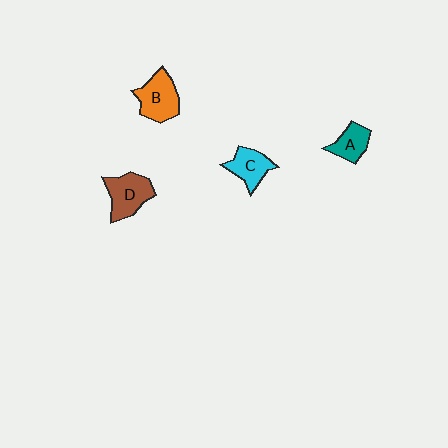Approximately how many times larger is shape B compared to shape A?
Approximately 1.5 times.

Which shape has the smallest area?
Shape A (teal).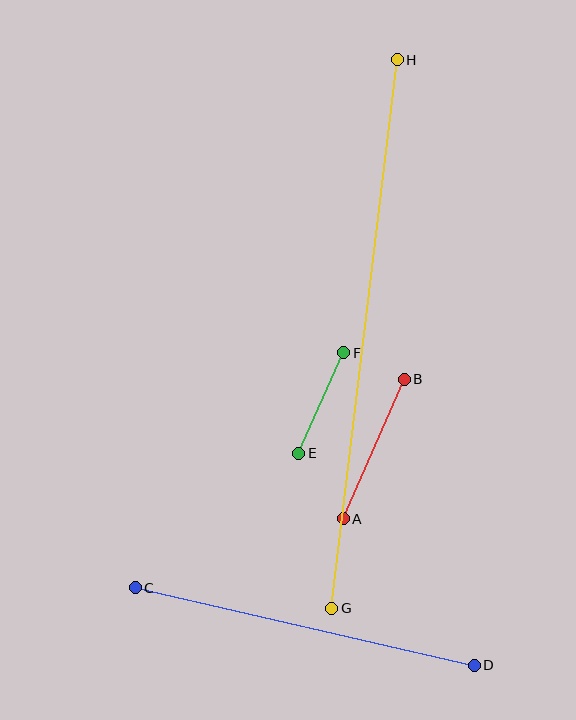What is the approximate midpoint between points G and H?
The midpoint is at approximately (364, 334) pixels.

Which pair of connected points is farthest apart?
Points G and H are farthest apart.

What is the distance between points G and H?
The distance is approximately 552 pixels.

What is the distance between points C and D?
The distance is approximately 348 pixels.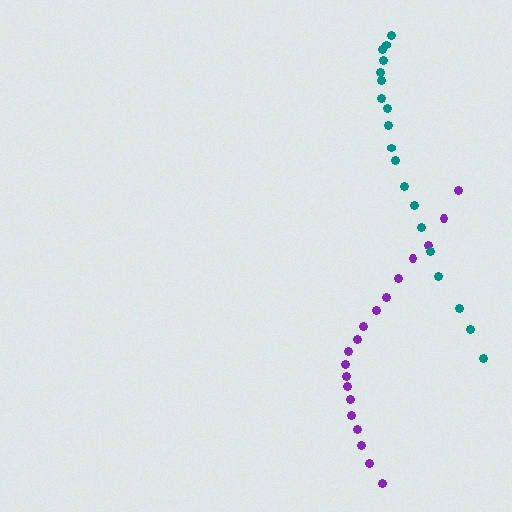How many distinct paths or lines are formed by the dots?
There are 2 distinct paths.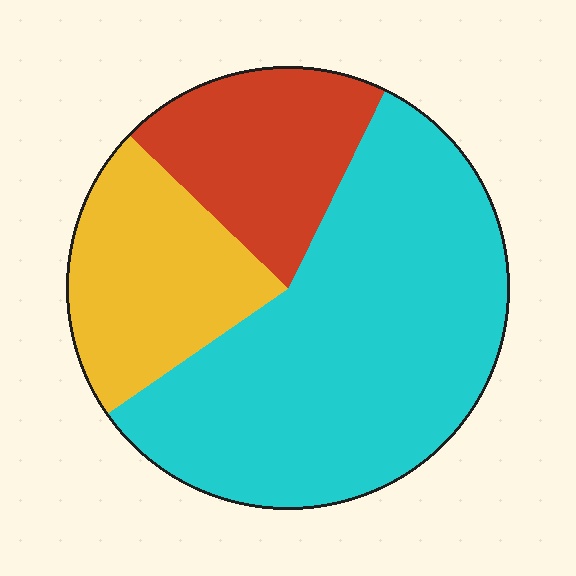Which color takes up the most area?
Cyan, at roughly 60%.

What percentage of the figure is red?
Red takes up between a sixth and a third of the figure.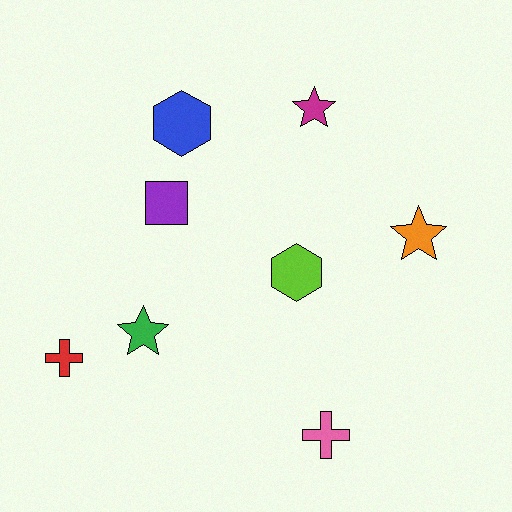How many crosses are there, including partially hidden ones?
There are 2 crosses.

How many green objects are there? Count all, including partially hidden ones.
There is 1 green object.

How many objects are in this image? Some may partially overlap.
There are 8 objects.